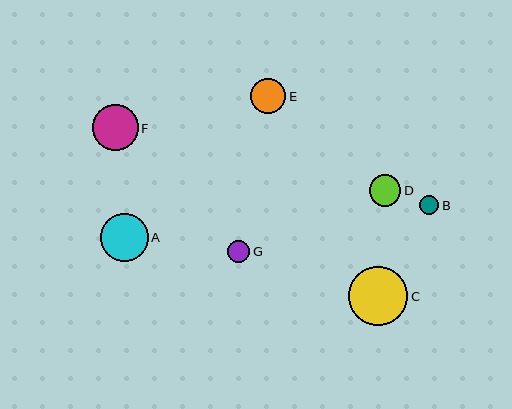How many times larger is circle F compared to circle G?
Circle F is approximately 2.1 times the size of circle G.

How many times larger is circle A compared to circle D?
Circle A is approximately 1.5 times the size of circle D.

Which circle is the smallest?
Circle B is the smallest with a size of approximately 19 pixels.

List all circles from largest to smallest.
From largest to smallest: C, A, F, E, D, G, B.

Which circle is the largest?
Circle C is the largest with a size of approximately 59 pixels.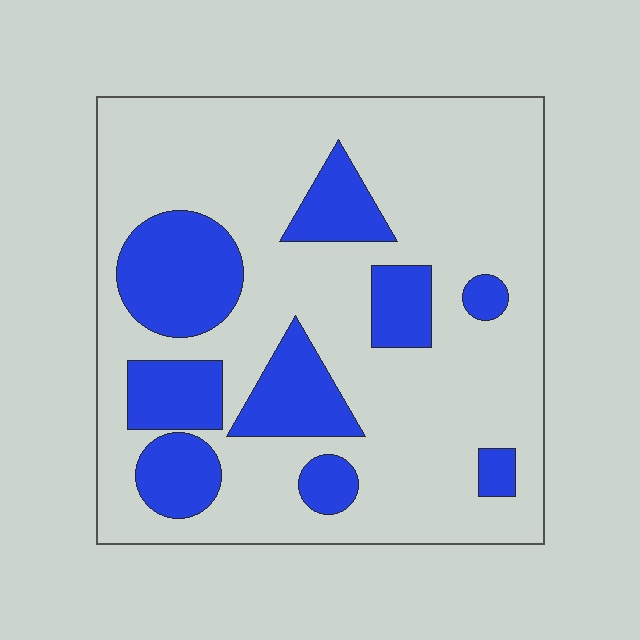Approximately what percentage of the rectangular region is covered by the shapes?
Approximately 25%.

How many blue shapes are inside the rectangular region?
9.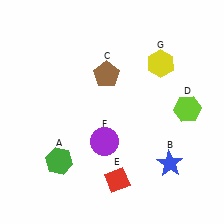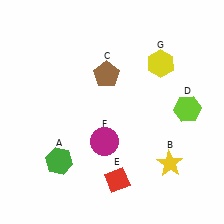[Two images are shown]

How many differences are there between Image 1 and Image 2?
There are 2 differences between the two images.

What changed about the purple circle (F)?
In Image 1, F is purple. In Image 2, it changed to magenta.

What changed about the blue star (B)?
In Image 1, B is blue. In Image 2, it changed to yellow.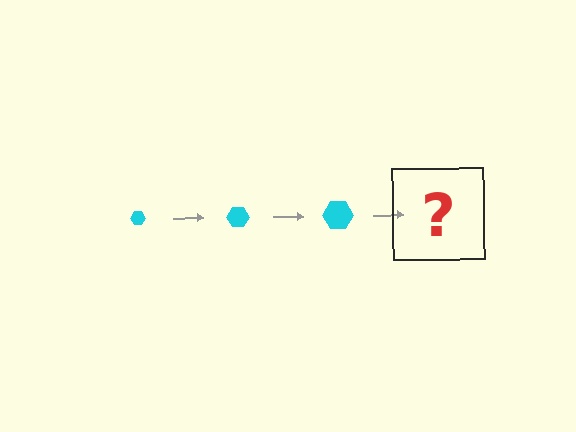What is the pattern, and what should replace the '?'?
The pattern is that the hexagon gets progressively larger each step. The '?' should be a cyan hexagon, larger than the previous one.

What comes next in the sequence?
The next element should be a cyan hexagon, larger than the previous one.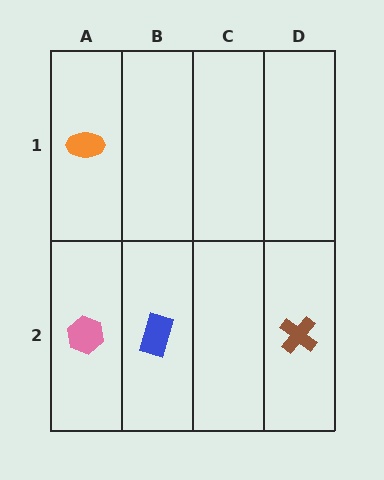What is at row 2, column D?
A brown cross.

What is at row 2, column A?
A pink hexagon.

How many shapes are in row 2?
3 shapes.